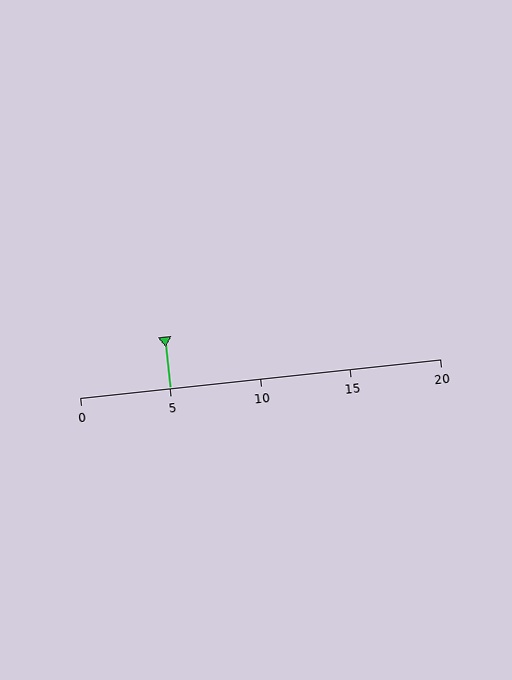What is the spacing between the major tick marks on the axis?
The major ticks are spaced 5 apart.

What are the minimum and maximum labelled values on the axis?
The axis runs from 0 to 20.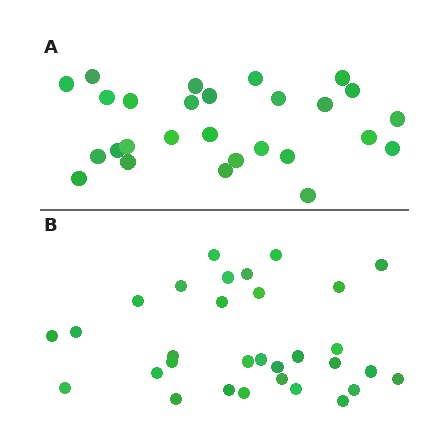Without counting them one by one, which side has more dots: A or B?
Region B (the bottom region) has more dots.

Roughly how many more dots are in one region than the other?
Region B has about 4 more dots than region A.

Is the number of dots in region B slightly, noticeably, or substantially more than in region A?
Region B has only slightly more — the two regions are fairly close. The ratio is roughly 1.1 to 1.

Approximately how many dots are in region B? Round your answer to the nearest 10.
About 30 dots. (The exact count is 31, which rounds to 30.)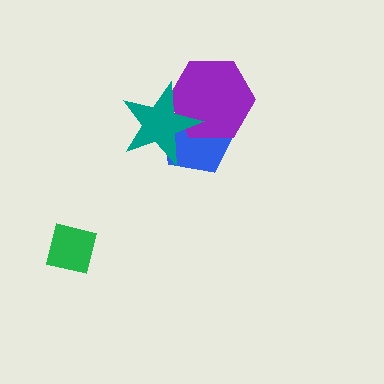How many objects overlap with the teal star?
2 objects overlap with the teal star.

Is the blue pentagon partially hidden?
Yes, it is partially covered by another shape.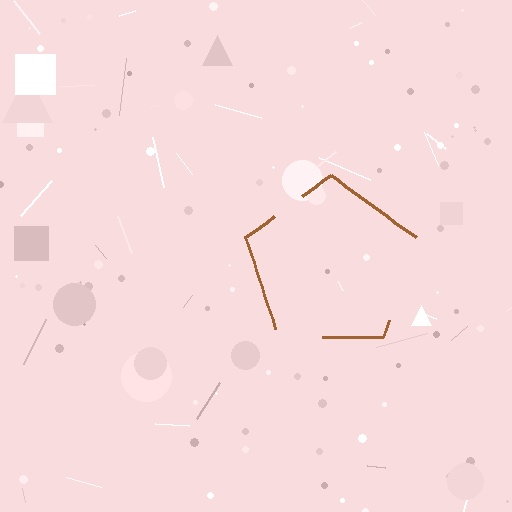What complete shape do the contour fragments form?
The contour fragments form a pentagon.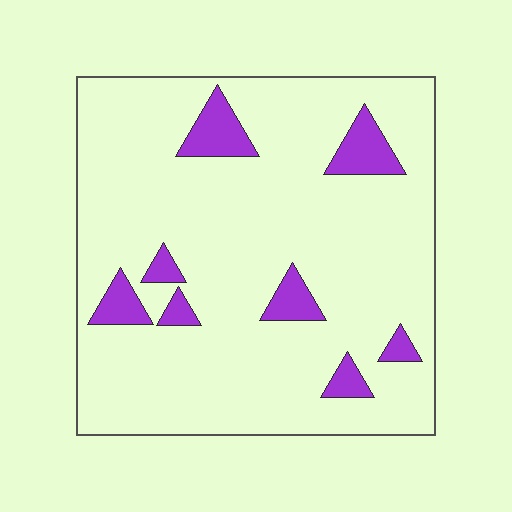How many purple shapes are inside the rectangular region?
8.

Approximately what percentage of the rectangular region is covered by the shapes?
Approximately 10%.